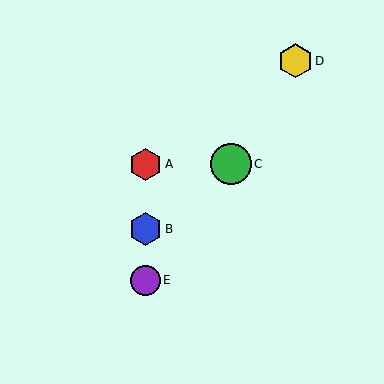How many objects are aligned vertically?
3 objects (A, B, E) are aligned vertically.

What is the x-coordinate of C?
Object C is at x≈231.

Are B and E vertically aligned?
Yes, both are at x≈145.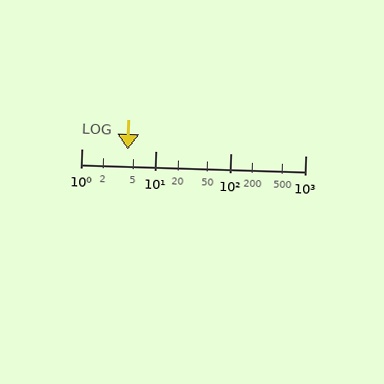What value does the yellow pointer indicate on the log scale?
The pointer indicates approximately 4.2.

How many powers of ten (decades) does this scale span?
The scale spans 3 decades, from 1 to 1000.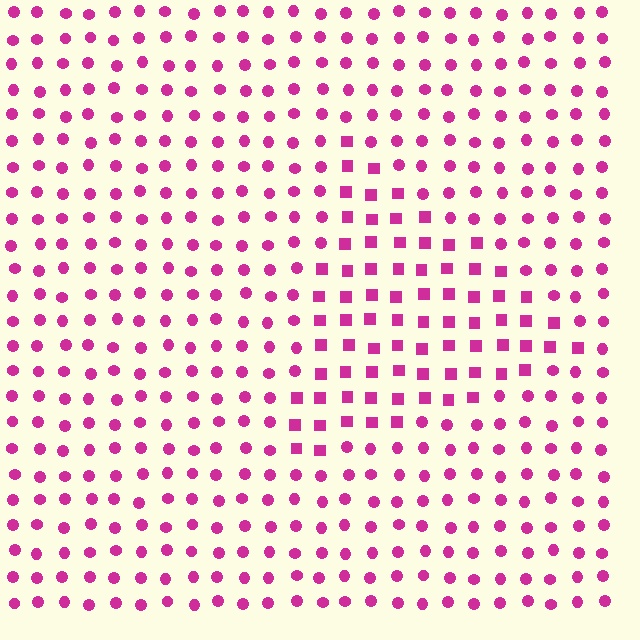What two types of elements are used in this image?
The image uses squares inside the triangle region and circles outside it.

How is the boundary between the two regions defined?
The boundary is defined by a change in element shape: squares inside vs. circles outside. All elements share the same color and spacing.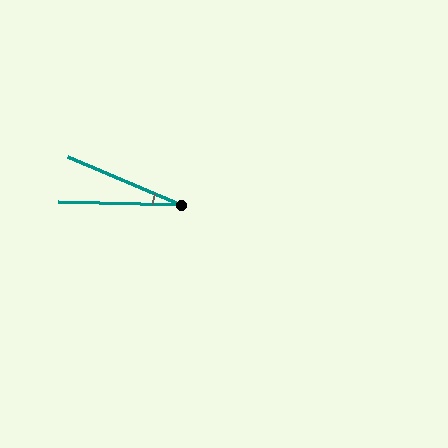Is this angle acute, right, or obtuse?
It is acute.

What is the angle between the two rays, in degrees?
Approximately 22 degrees.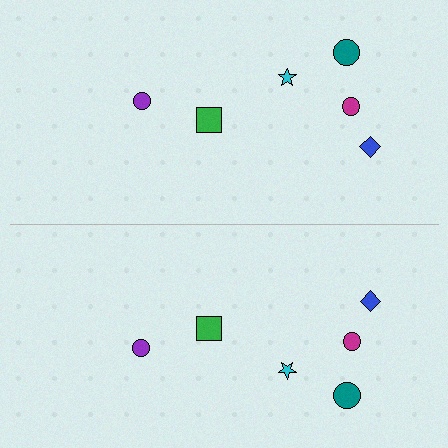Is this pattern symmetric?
Yes, this pattern has bilateral (reflection) symmetry.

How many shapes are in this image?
There are 12 shapes in this image.